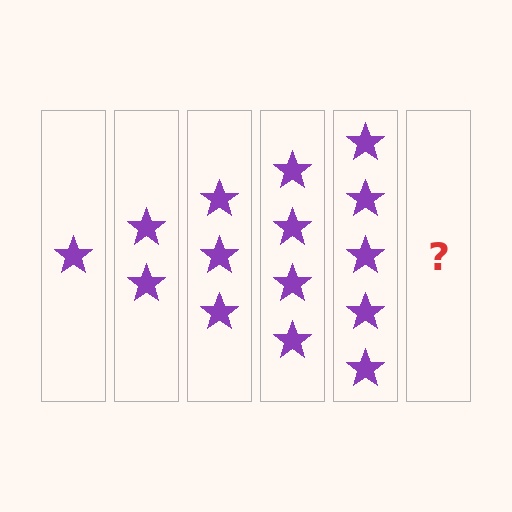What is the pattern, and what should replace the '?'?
The pattern is that each step adds one more star. The '?' should be 6 stars.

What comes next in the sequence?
The next element should be 6 stars.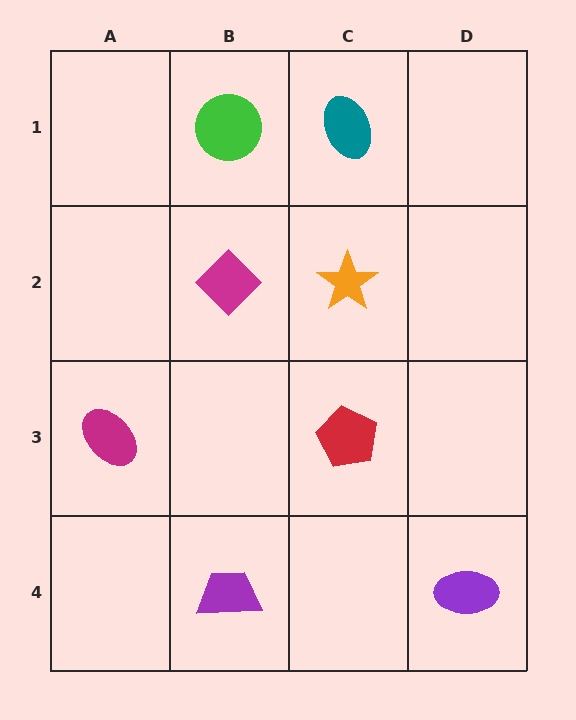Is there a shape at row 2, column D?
No, that cell is empty.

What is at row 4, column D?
A purple ellipse.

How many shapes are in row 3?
2 shapes.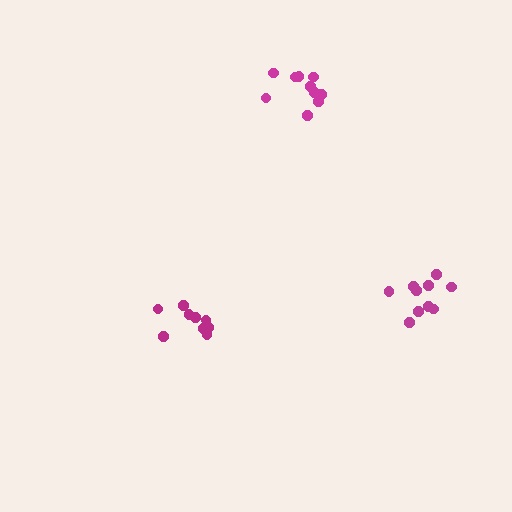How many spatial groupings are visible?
There are 3 spatial groupings.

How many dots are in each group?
Group 1: 9 dots, Group 2: 10 dots, Group 3: 10 dots (29 total).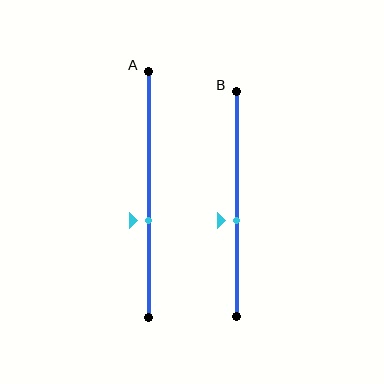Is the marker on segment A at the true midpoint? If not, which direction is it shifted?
No, the marker on segment A is shifted downward by about 11% of the segment length.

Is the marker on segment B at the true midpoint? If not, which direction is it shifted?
No, the marker on segment B is shifted downward by about 7% of the segment length.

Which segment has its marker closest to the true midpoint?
Segment B has its marker closest to the true midpoint.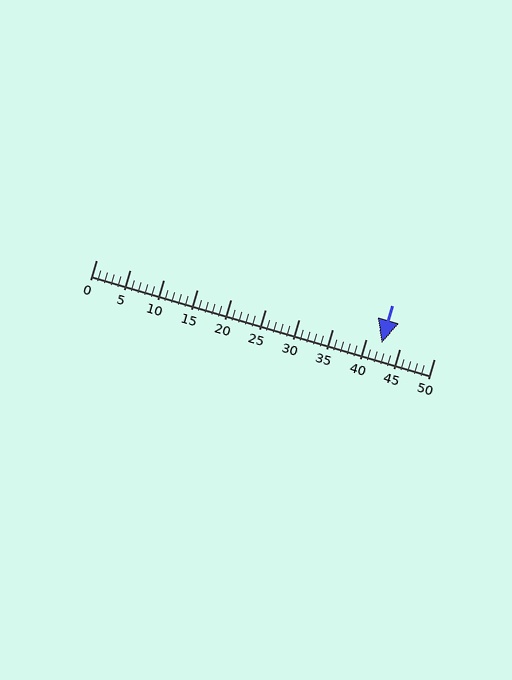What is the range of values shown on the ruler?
The ruler shows values from 0 to 50.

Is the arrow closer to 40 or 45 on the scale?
The arrow is closer to 40.